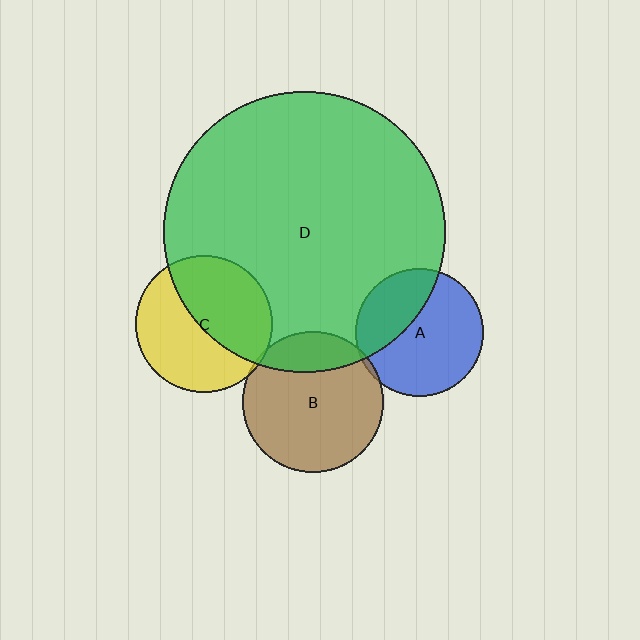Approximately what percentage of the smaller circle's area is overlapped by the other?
Approximately 5%.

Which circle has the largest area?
Circle D (green).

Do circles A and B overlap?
Yes.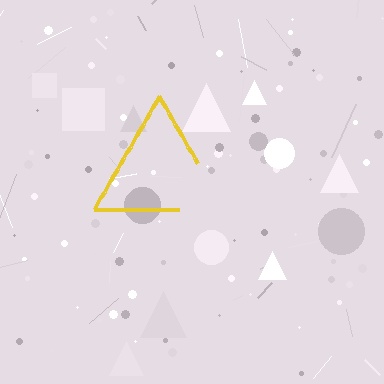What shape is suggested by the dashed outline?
The dashed outline suggests a triangle.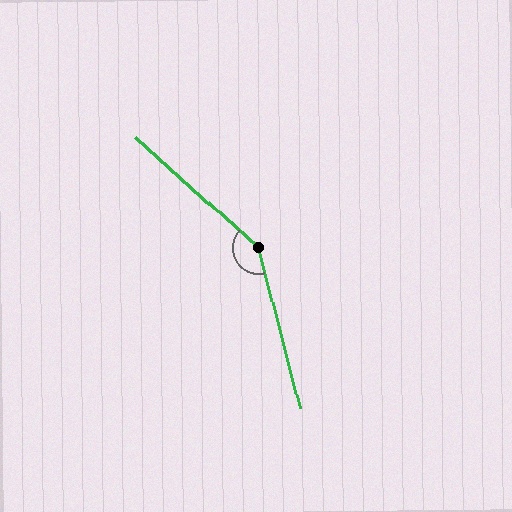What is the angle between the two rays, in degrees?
Approximately 146 degrees.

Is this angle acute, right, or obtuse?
It is obtuse.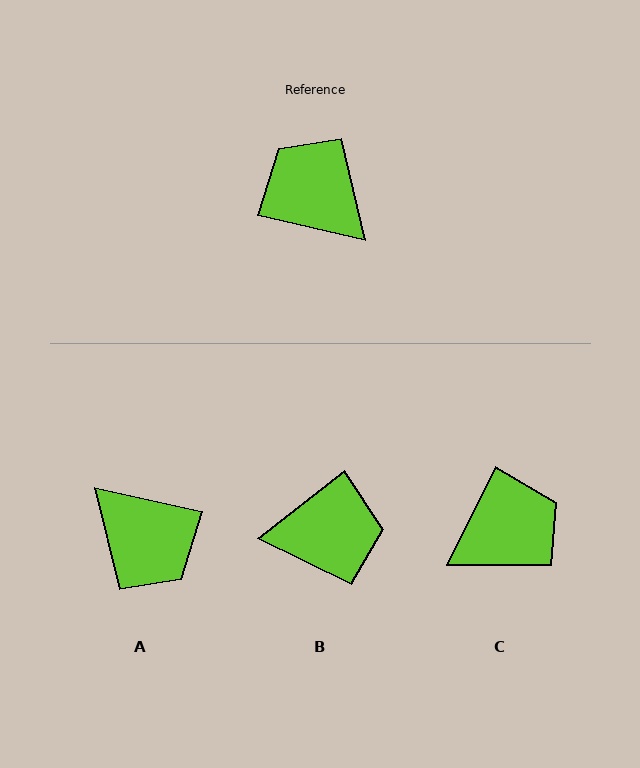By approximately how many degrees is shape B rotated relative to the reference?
Approximately 129 degrees clockwise.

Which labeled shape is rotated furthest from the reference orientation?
A, about 180 degrees away.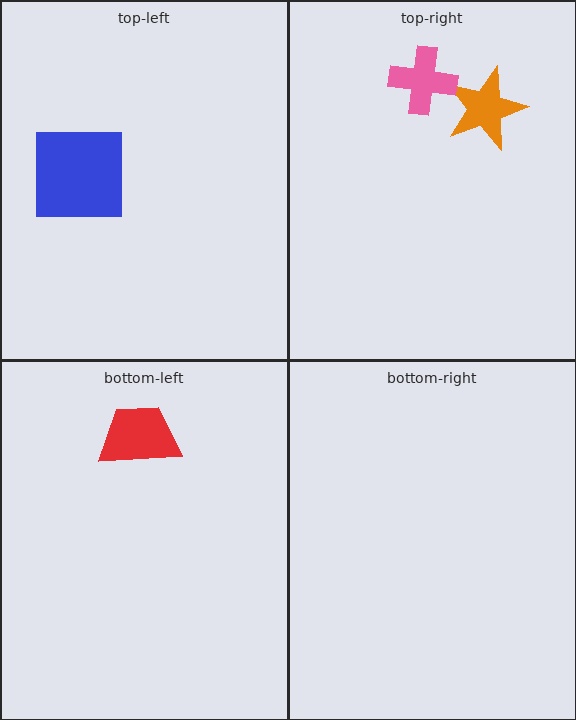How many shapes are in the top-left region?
1.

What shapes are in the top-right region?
The orange star, the pink cross.